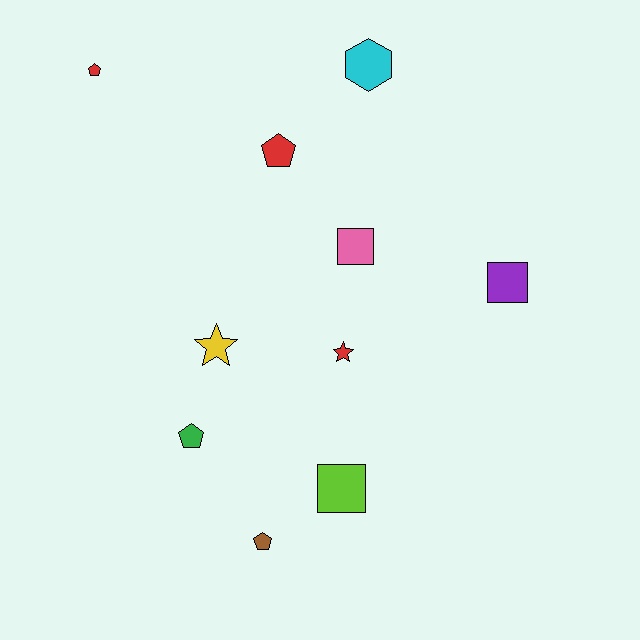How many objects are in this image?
There are 10 objects.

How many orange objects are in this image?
There are no orange objects.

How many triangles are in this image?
There are no triangles.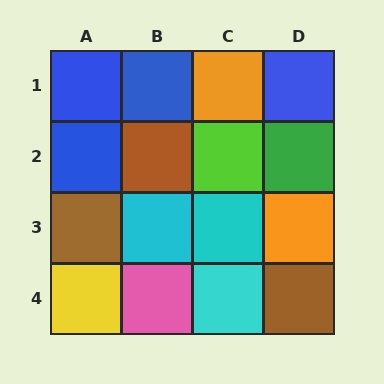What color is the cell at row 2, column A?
Blue.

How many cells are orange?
2 cells are orange.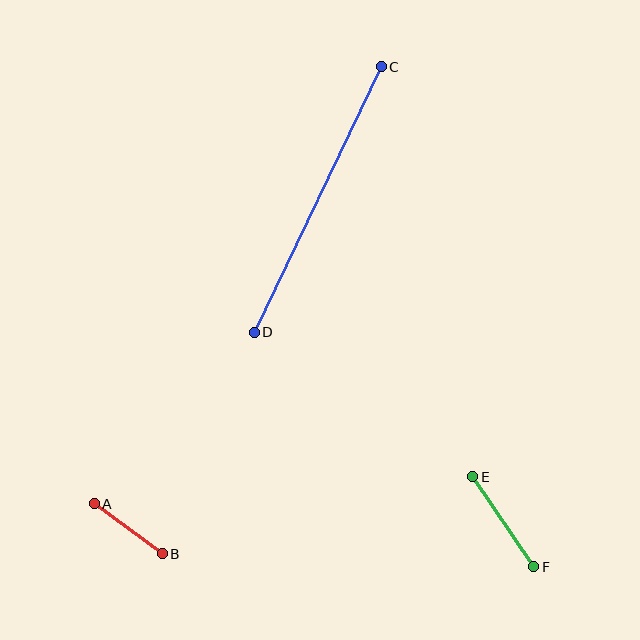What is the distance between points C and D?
The distance is approximately 294 pixels.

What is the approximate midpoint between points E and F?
The midpoint is at approximately (503, 522) pixels.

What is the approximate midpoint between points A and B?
The midpoint is at approximately (128, 529) pixels.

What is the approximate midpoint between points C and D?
The midpoint is at approximately (318, 200) pixels.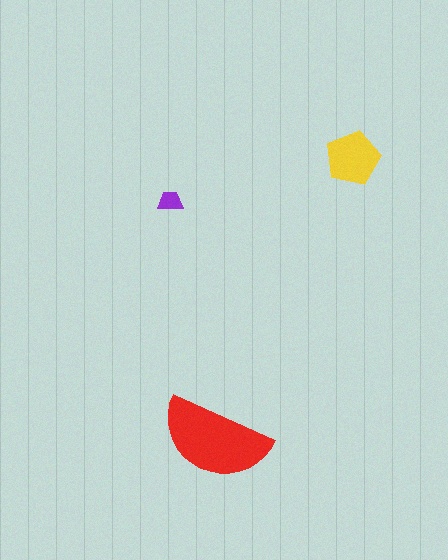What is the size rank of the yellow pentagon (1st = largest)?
2nd.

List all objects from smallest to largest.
The purple trapezoid, the yellow pentagon, the red semicircle.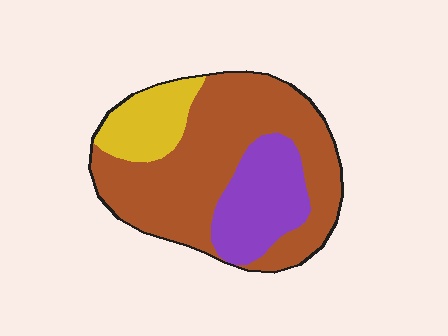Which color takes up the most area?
Brown, at roughly 60%.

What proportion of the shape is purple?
Purple takes up about one quarter (1/4) of the shape.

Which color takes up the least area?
Yellow, at roughly 15%.